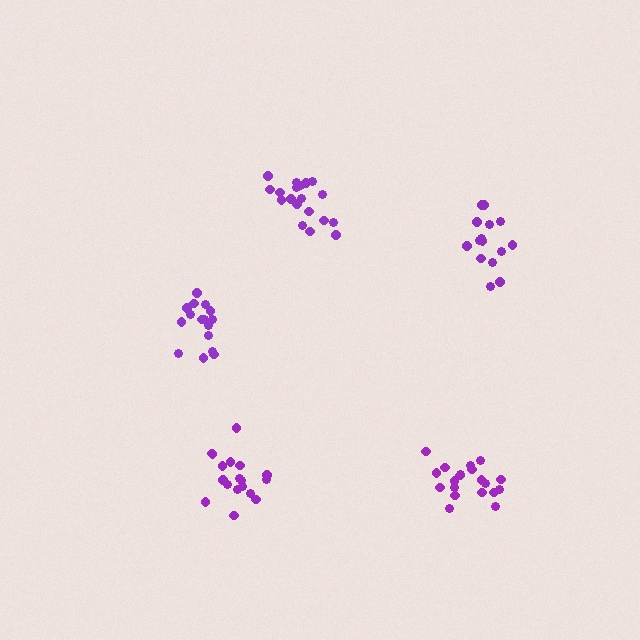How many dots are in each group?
Group 1: 18 dots, Group 2: 19 dots, Group 3: 16 dots, Group 4: 20 dots, Group 5: 15 dots (88 total).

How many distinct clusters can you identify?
There are 5 distinct clusters.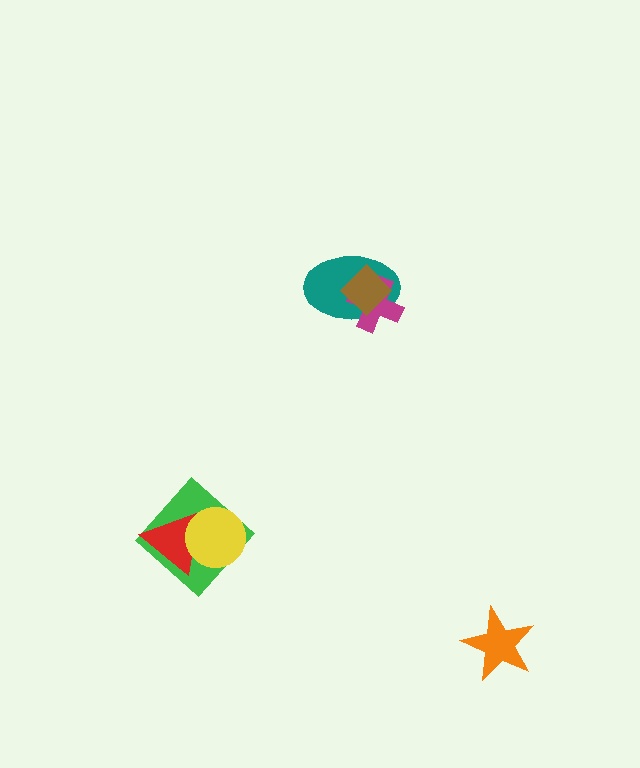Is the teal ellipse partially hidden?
Yes, it is partially covered by another shape.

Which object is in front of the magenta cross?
The brown diamond is in front of the magenta cross.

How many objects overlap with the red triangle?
2 objects overlap with the red triangle.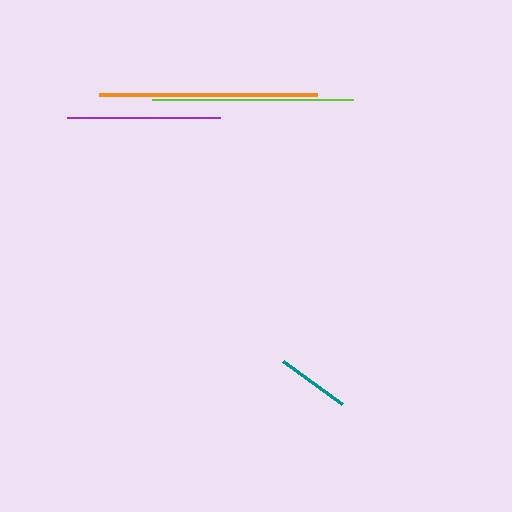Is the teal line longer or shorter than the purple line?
The purple line is longer than the teal line.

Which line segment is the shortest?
The teal line is the shortest at approximately 73 pixels.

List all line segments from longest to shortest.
From longest to shortest: orange, lime, purple, teal.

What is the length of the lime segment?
The lime segment is approximately 201 pixels long.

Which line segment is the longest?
The orange line is the longest at approximately 218 pixels.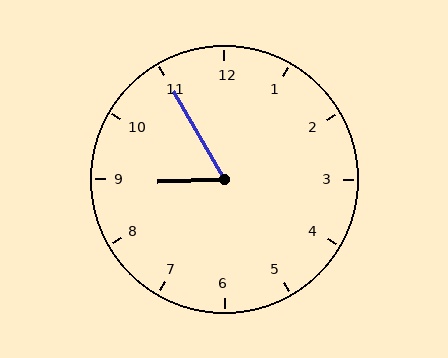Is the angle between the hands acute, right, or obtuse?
It is acute.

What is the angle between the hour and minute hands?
Approximately 62 degrees.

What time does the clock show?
8:55.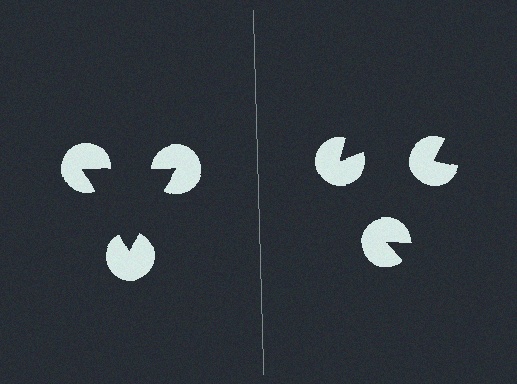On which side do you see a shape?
An illusory triangle appears on the left side. On the right side the wedge cuts are rotated, so no coherent shape forms.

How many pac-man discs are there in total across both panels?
6 — 3 on each side.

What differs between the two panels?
The pac-man discs are positioned identically on both sides; only the wedge orientations differ. On the left they align to a triangle; on the right they are misaligned.